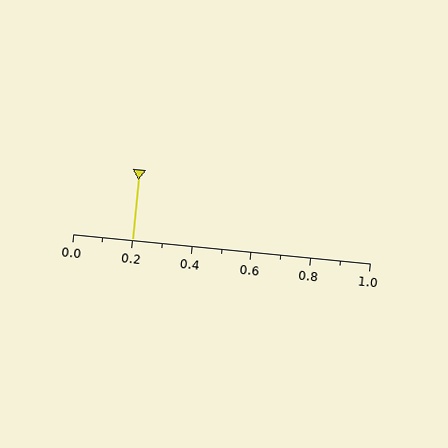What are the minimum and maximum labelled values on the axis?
The axis runs from 0.0 to 1.0.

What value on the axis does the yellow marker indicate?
The marker indicates approximately 0.2.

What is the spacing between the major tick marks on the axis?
The major ticks are spaced 0.2 apart.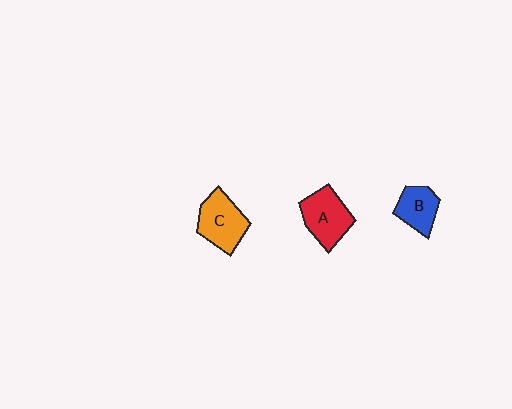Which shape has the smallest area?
Shape B (blue).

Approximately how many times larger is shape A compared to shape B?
Approximately 1.4 times.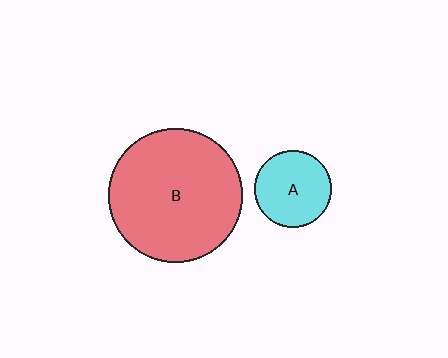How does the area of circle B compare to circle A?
Approximately 3.0 times.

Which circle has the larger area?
Circle B (red).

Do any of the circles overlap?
No, none of the circles overlap.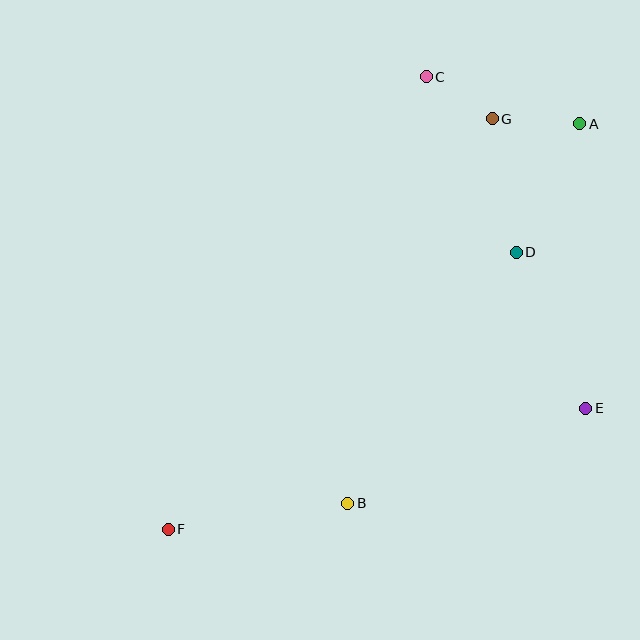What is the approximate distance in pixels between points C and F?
The distance between C and F is approximately 521 pixels.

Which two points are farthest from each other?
Points A and F are farthest from each other.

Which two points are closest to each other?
Points C and G are closest to each other.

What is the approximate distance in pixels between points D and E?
The distance between D and E is approximately 171 pixels.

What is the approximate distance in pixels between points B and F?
The distance between B and F is approximately 181 pixels.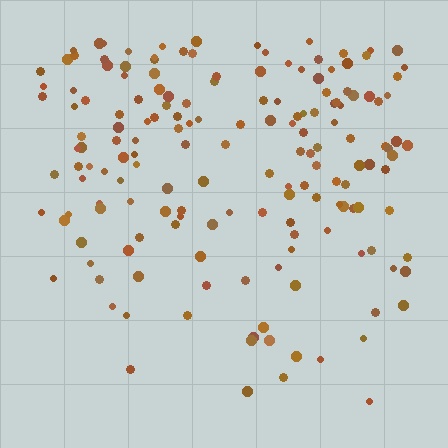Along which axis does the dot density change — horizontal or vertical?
Vertical.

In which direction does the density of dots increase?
From bottom to top, with the top side densest.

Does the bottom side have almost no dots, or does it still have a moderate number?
Still a moderate number, just noticeably fewer than the top.